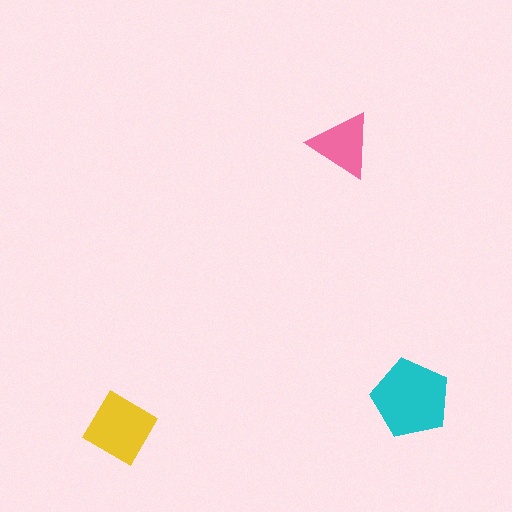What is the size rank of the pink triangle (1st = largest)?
3rd.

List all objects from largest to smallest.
The cyan pentagon, the yellow diamond, the pink triangle.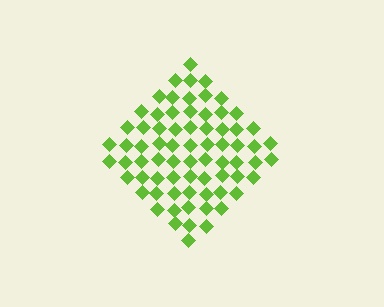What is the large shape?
The large shape is a diamond.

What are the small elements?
The small elements are diamonds.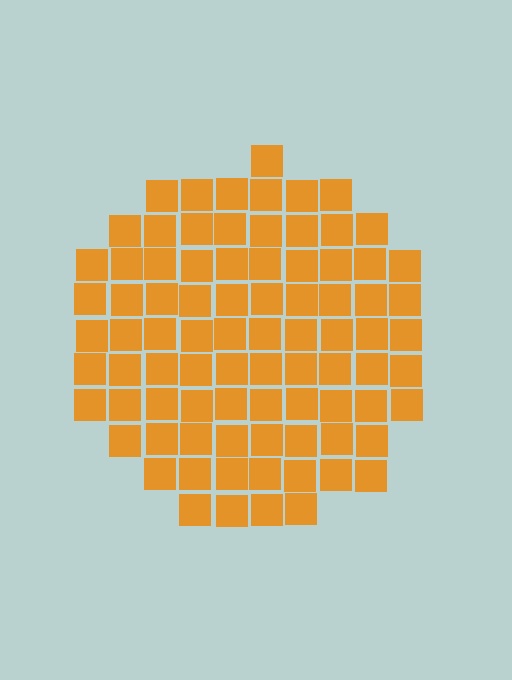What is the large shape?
The large shape is a circle.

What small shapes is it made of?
It is made of small squares.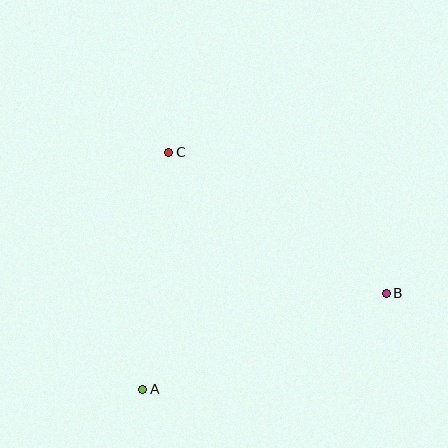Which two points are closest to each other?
Points A and C are closest to each other.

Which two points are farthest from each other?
Points A and B are farthest from each other.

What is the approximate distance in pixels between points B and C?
The distance between B and C is approximately 260 pixels.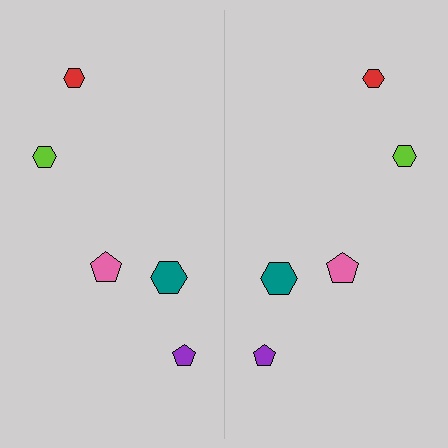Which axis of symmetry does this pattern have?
The pattern has a vertical axis of symmetry running through the center of the image.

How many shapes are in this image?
There are 10 shapes in this image.